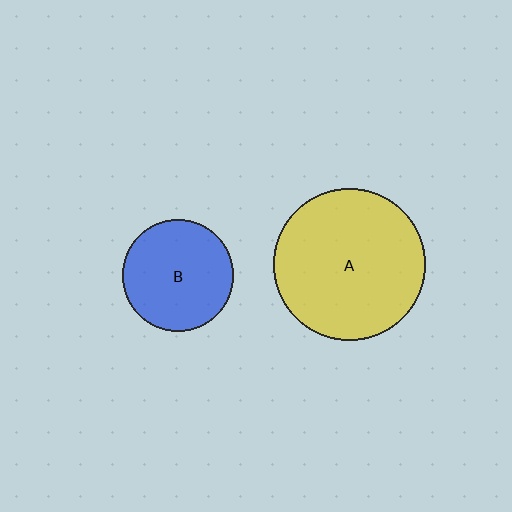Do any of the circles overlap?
No, none of the circles overlap.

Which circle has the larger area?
Circle A (yellow).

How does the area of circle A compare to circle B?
Approximately 1.9 times.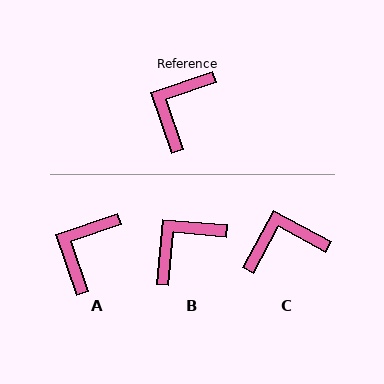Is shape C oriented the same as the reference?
No, it is off by about 48 degrees.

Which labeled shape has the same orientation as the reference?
A.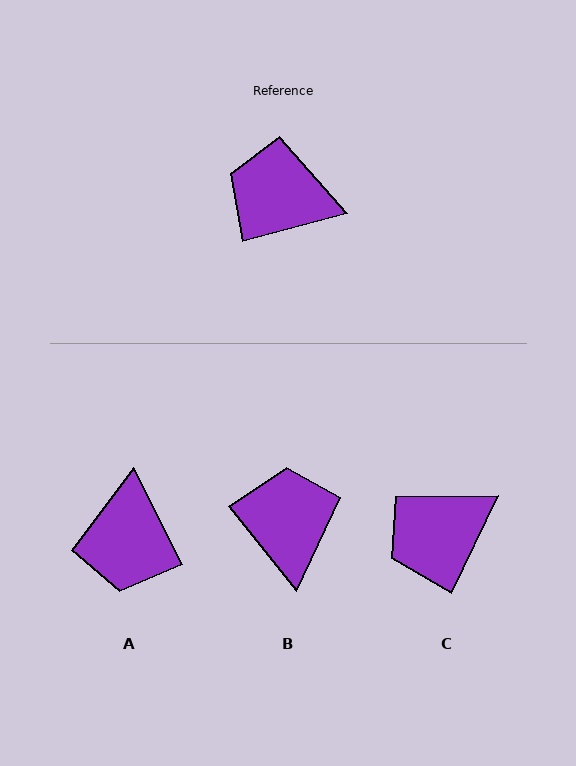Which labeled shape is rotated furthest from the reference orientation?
A, about 102 degrees away.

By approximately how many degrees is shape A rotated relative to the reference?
Approximately 102 degrees counter-clockwise.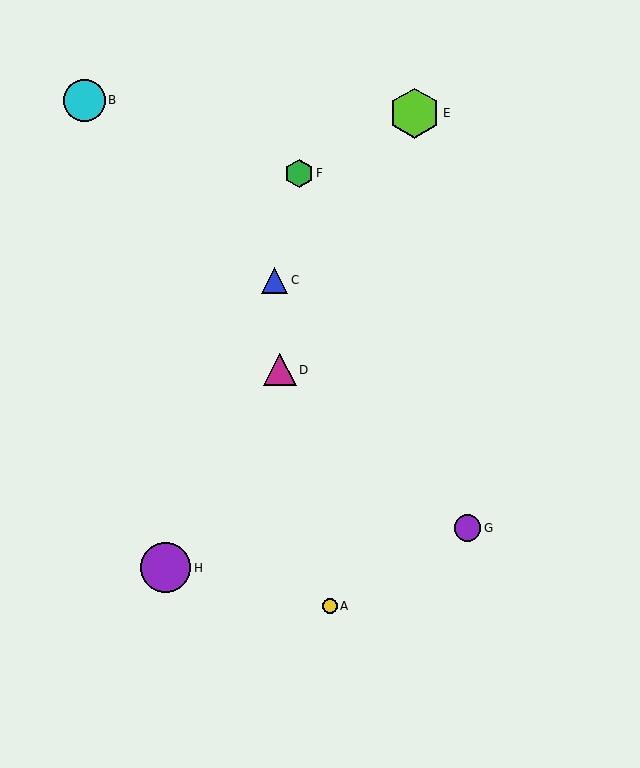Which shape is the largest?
The lime hexagon (labeled E) is the largest.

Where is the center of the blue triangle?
The center of the blue triangle is at (275, 280).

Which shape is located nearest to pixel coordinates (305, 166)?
The green hexagon (labeled F) at (299, 173) is nearest to that location.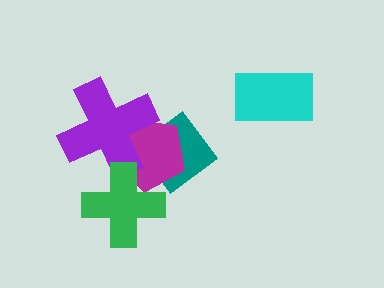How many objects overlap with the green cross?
3 objects overlap with the green cross.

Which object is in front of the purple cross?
The green cross is in front of the purple cross.